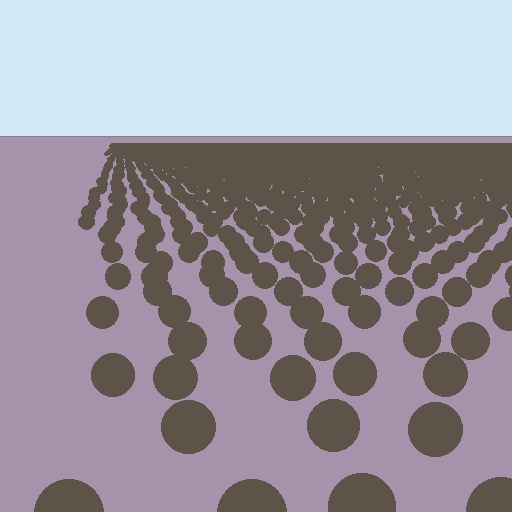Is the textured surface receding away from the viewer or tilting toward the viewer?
The surface is receding away from the viewer. Texture elements get smaller and denser toward the top.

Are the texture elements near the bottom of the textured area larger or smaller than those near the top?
Larger. Near the bottom, elements are closer to the viewer and appear at a bigger on-screen size.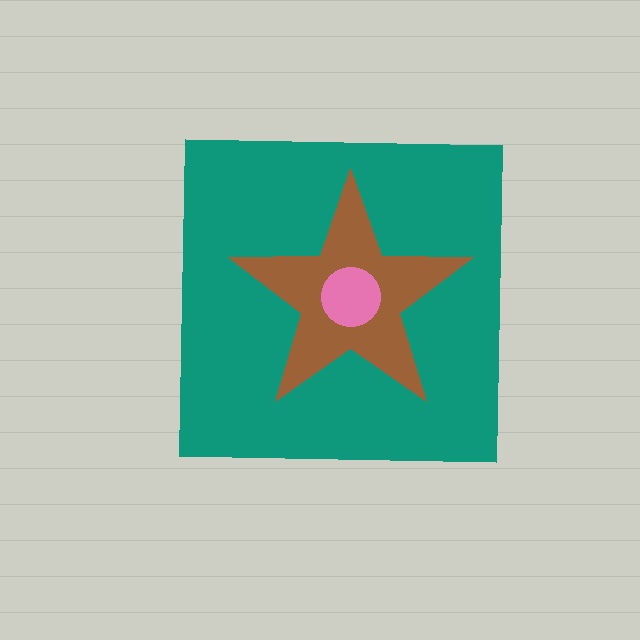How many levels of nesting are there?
3.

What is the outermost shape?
The teal square.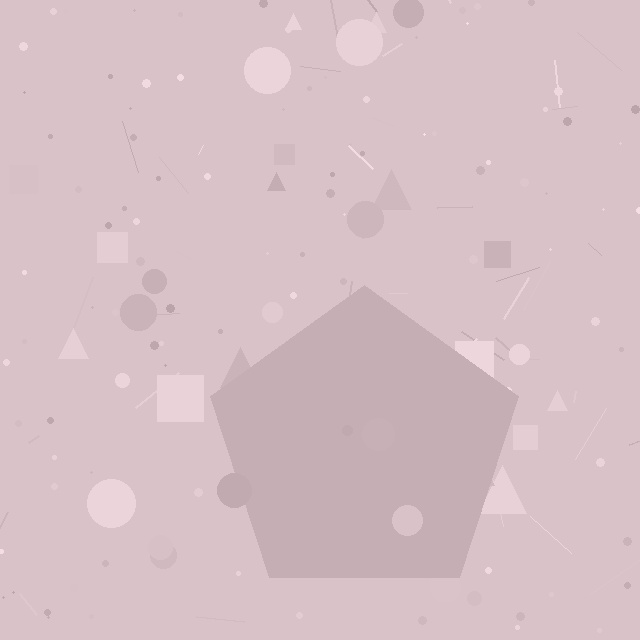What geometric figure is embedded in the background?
A pentagon is embedded in the background.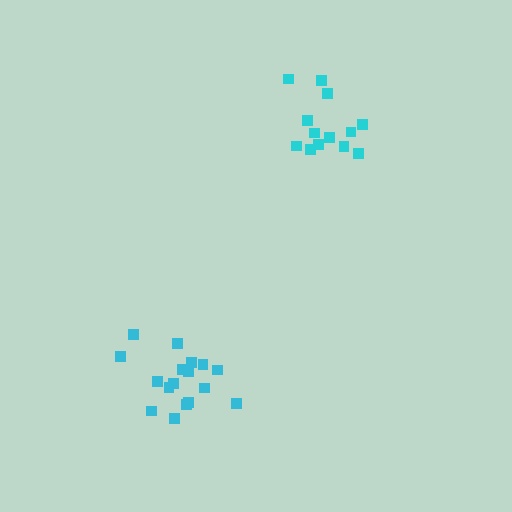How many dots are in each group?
Group 1: 17 dots, Group 2: 13 dots (30 total).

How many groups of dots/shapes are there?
There are 2 groups.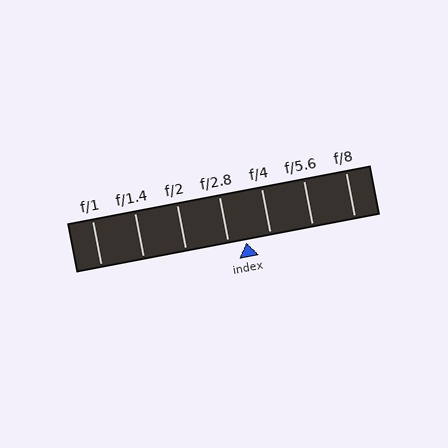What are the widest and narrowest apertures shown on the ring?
The widest aperture shown is f/1 and the narrowest is f/8.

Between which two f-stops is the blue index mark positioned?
The index mark is between f/2.8 and f/4.